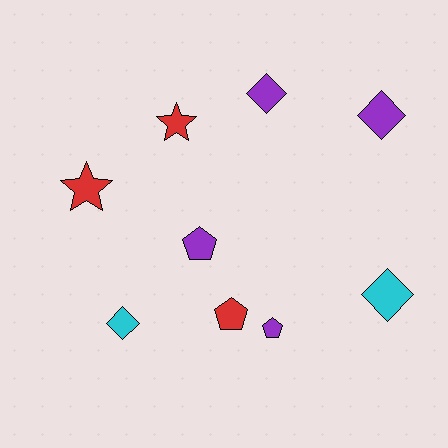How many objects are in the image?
There are 9 objects.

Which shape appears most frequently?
Diamond, with 4 objects.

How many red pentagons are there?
There is 1 red pentagon.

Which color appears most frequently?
Purple, with 4 objects.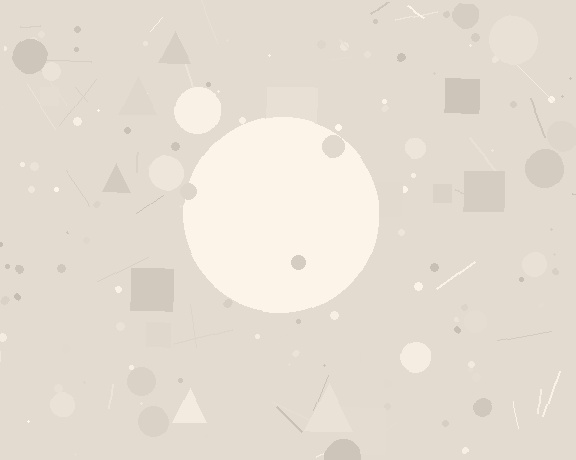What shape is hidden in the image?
A circle is hidden in the image.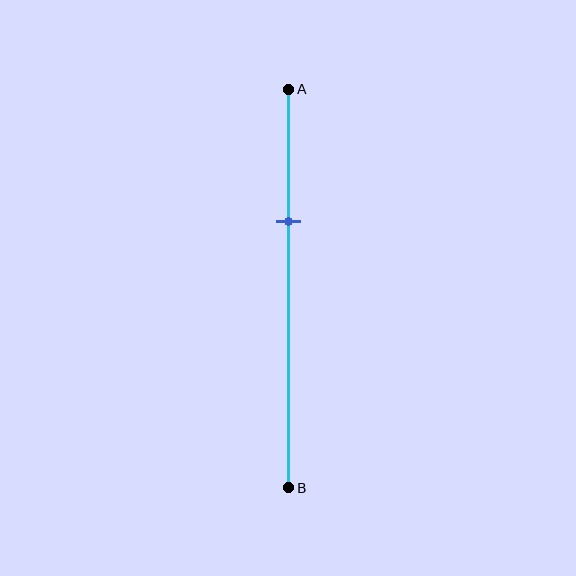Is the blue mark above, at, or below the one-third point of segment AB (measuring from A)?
The blue mark is approximately at the one-third point of segment AB.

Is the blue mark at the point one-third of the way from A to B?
Yes, the mark is approximately at the one-third point.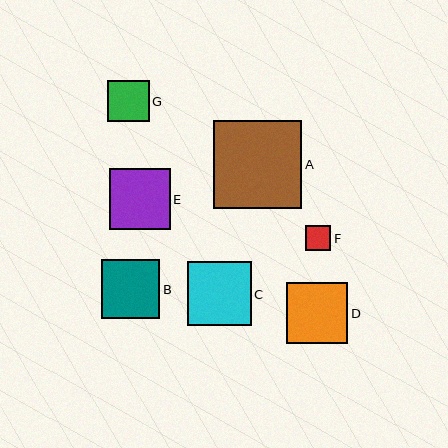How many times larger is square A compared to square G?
Square A is approximately 2.1 times the size of square G.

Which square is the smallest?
Square F is the smallest with a size of approximately 25 pixels.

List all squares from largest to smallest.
From largest to smallest: A, C, D, E, B, G, F.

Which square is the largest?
Square A is the largest with a size of approximately 89 pixels.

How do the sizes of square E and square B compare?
Square E and square B are approximately the same size.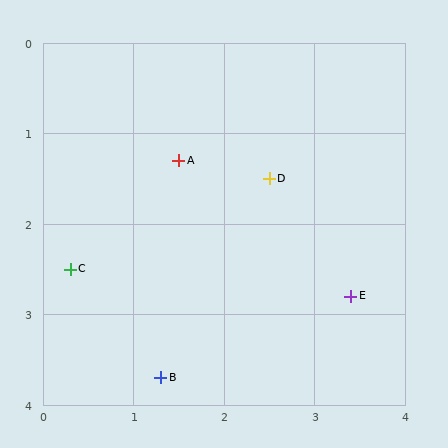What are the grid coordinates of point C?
Point C is at approximately (0.3, 2.5).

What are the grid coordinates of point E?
Point E is at approximately (3.4, 2.8).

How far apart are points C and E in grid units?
Points C and E are about 3.1 grid units apart.